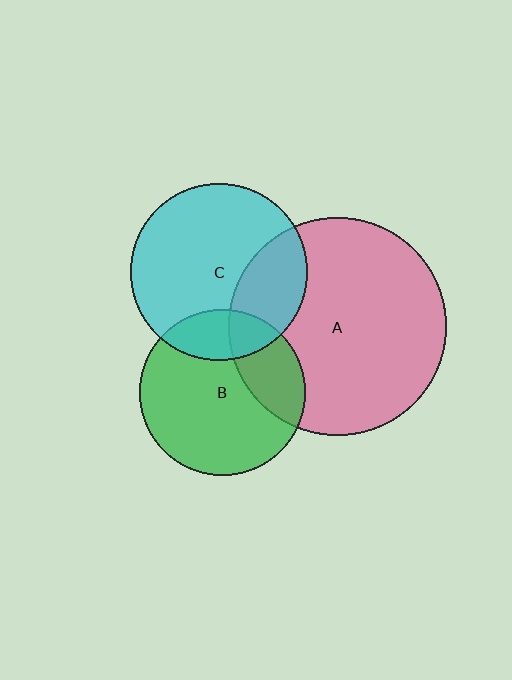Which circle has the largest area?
Circle A (pink).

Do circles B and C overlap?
Yes.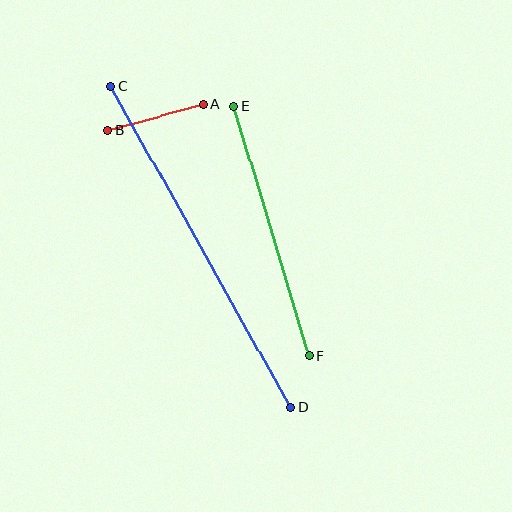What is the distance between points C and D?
The distance is approximately 368 pixels.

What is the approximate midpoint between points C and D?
The midpoint is at approximately (201, 247) pixels.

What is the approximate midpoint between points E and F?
The midpoint is at approximately (271, 231) pixels.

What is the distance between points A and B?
The distance is approximately 99 pixels.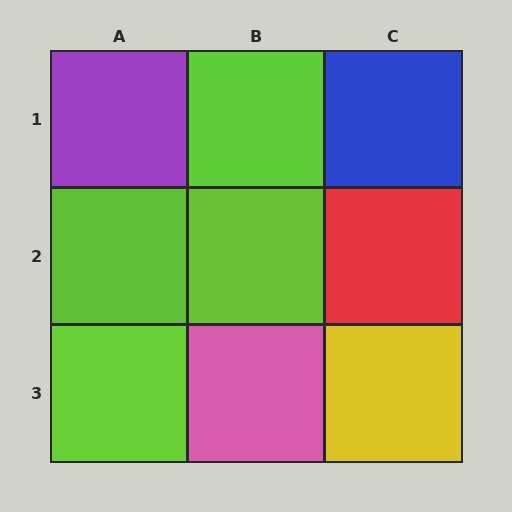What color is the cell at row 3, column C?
Yellow.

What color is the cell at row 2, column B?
Lime.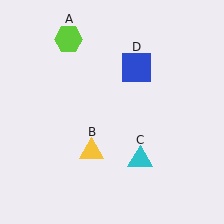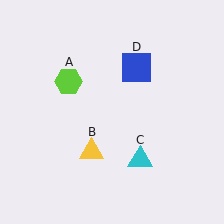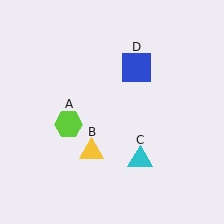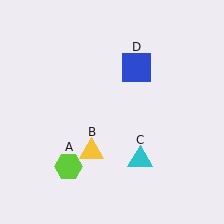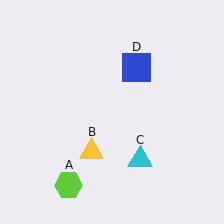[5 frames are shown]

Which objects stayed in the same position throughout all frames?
Yellow triangle (object B) and cyan triangle (object C) and blue square (object D) remained stationary.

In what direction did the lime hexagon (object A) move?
The lime hexagon (object A) moved down.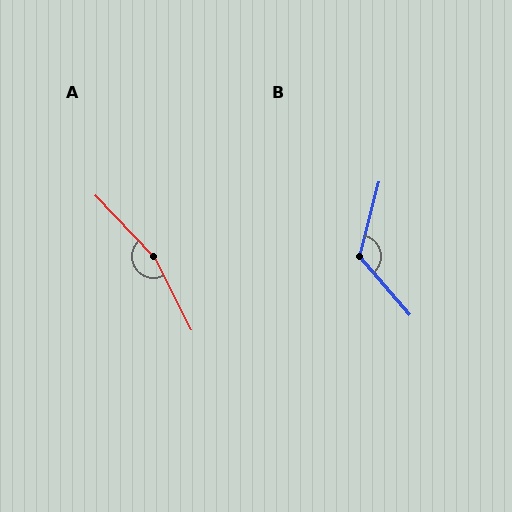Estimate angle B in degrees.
Approximately 124 degrees.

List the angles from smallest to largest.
B (124°), A (163°).